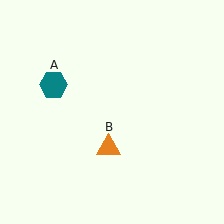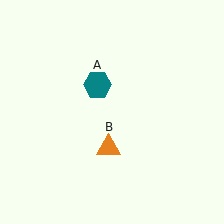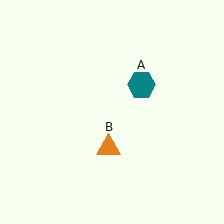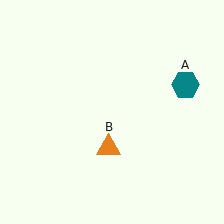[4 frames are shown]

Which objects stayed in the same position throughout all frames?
Orange triangle (object B) remained stationary.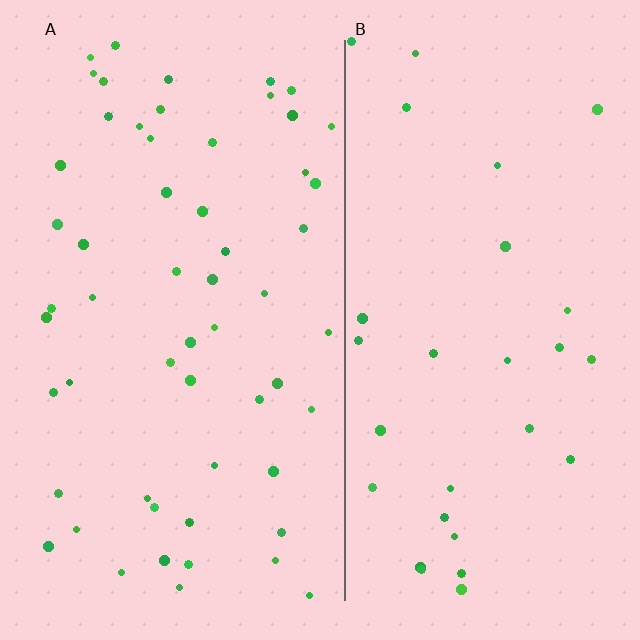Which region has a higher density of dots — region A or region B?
A (the left).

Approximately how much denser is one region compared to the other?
Approximately 1.9× — region A over region B.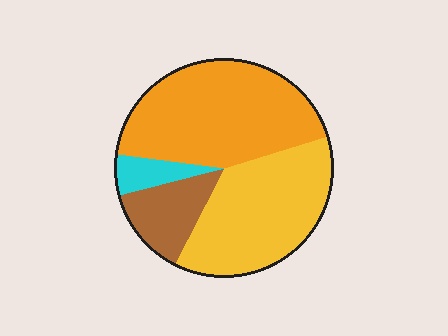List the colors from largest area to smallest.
From largest to smallest: orange, yellow, brown, cyan.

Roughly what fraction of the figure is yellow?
Yellow covers 37% of the figure.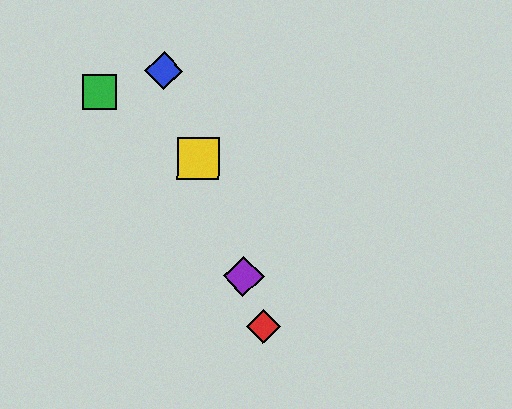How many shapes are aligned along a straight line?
4 shapes (the red diamond, the blue diamond, the yellow square, the purple diamond) are aligned along a straight line.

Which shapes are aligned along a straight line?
The red diamond, the blue diamond, the yellow square, the purple diamond are aligned along a straight line.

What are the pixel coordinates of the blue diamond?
The blue diamond is at (164, 71).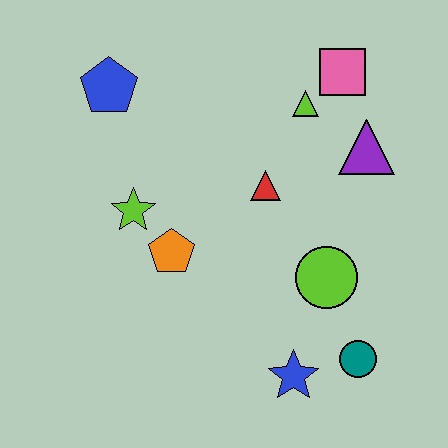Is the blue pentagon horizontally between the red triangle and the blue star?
No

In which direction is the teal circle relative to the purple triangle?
The teal circle is below the purple triangle.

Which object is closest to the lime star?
The orange pentagon is closest to the lime star.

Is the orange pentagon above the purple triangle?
No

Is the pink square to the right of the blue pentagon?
Yes